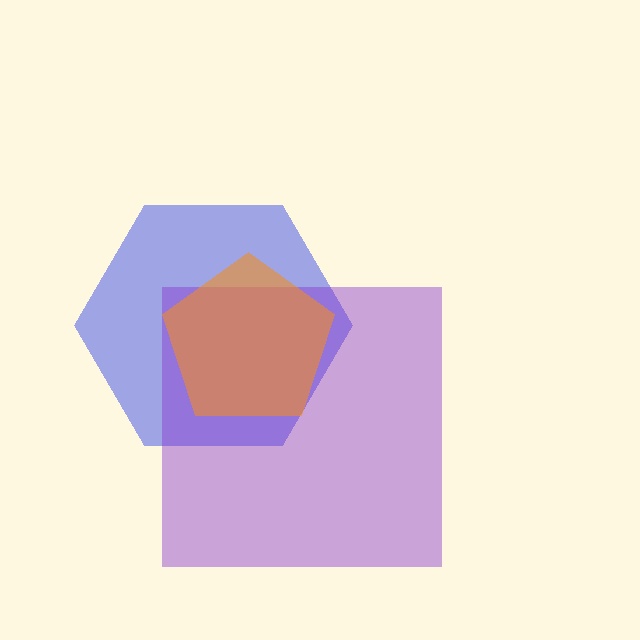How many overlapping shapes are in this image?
There are 3 overlapping shapes in the image.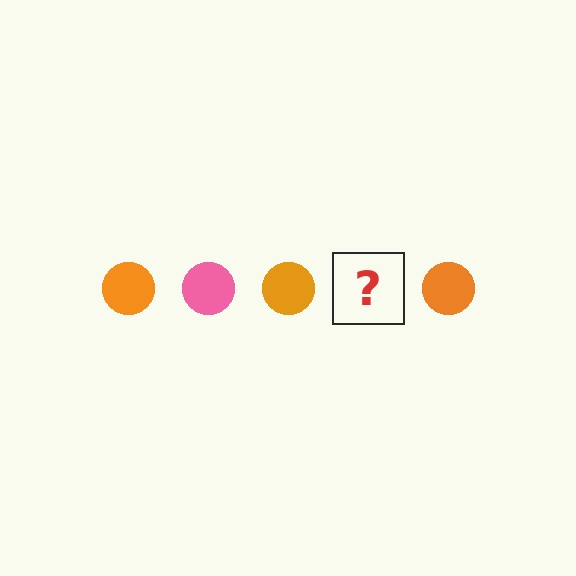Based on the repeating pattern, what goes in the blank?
The blank should be a pink circle.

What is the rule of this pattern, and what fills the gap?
The rule is that the pattern cycles through orange, pink circles. The gap should be filled with a pink circle.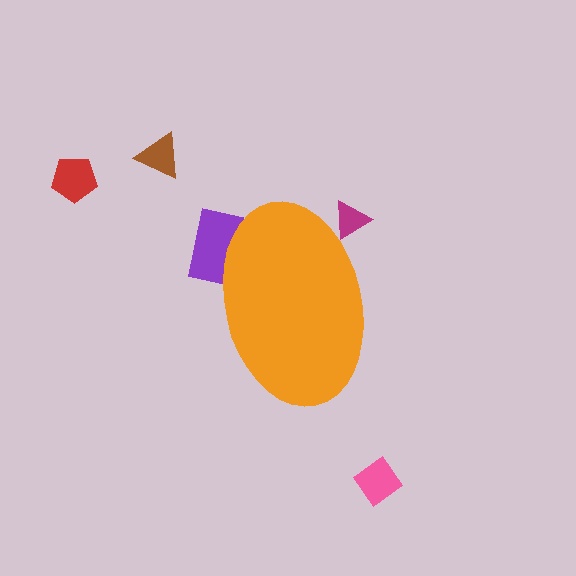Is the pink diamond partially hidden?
No, the pink diamond is fully visible.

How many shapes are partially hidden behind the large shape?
2 shapes are partially hidden.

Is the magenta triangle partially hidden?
Yes, the magenta triangle is partially hidden behind the orange ellipse.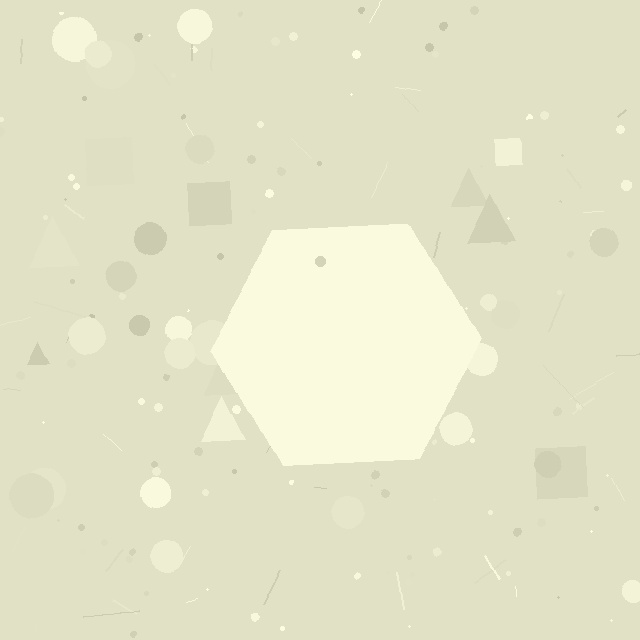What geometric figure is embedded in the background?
A hexagon is embedded in the background.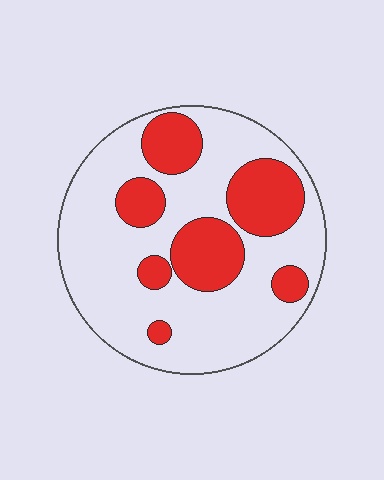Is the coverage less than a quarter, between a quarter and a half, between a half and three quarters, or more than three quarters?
Between a quarter and a half.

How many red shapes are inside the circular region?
7.